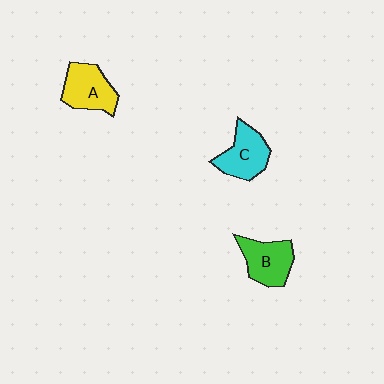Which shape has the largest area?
Shape A (yellow).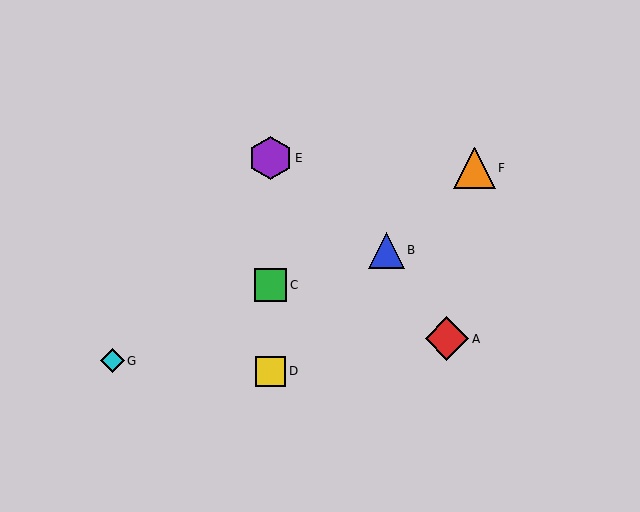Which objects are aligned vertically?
Objects C, D, E are aligned vertically.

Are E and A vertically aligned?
No, E is at x≈271 and A is at x≈447.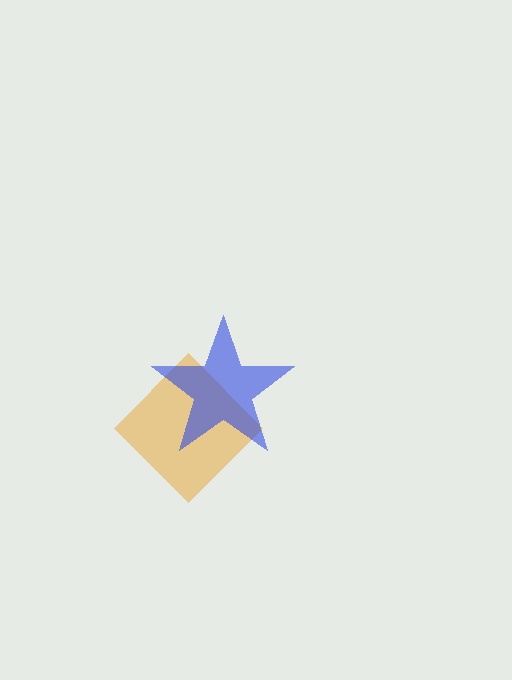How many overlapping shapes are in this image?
There are 2 overlapping shapes in the image.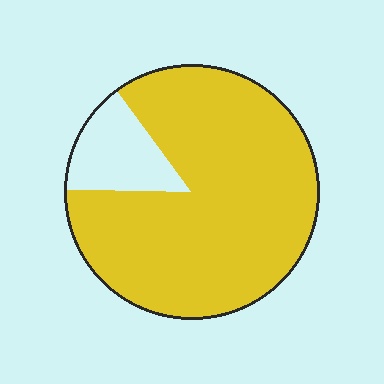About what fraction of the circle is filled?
About seven eighths (7/8).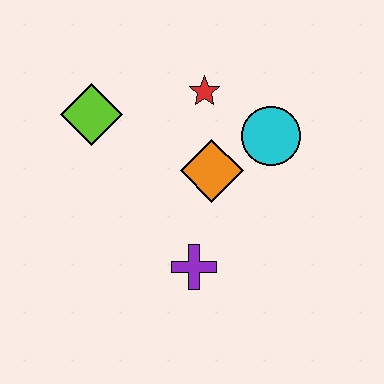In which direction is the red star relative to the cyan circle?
The red star is to the left of the cyan circle.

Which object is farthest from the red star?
The purple cross is farthest from the red star.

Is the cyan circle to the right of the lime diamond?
Yes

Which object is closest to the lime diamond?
The red star is closest to the lime diamond.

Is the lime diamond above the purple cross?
Yes